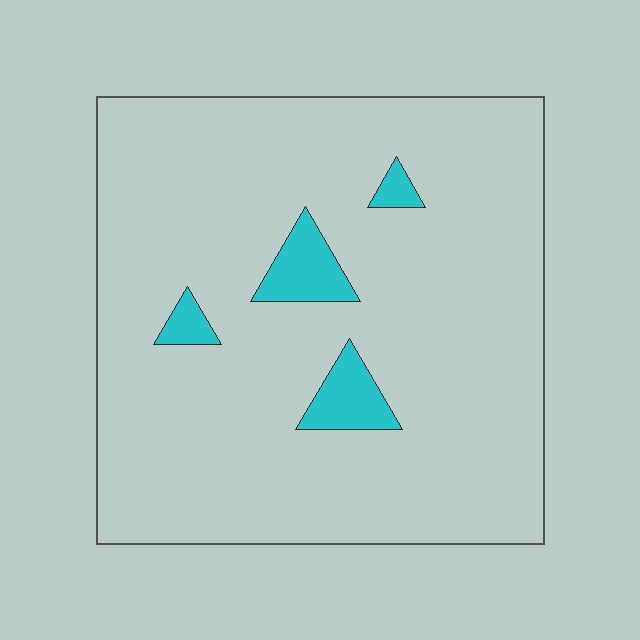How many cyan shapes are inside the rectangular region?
4.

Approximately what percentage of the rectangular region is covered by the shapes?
Approximately 5%.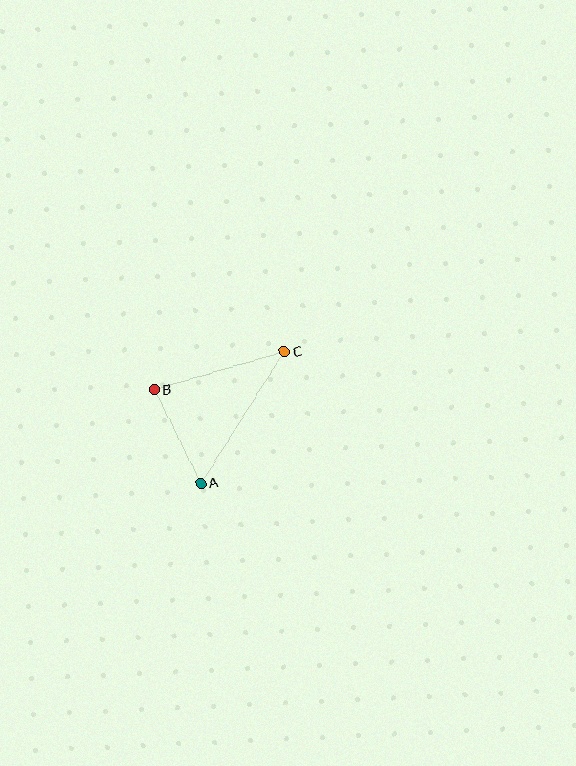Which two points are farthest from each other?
Points A and C are farthest from each other.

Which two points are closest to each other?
Points A and B are closest to each other.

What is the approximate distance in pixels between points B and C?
The distance between B and C is approximately 135 pixels.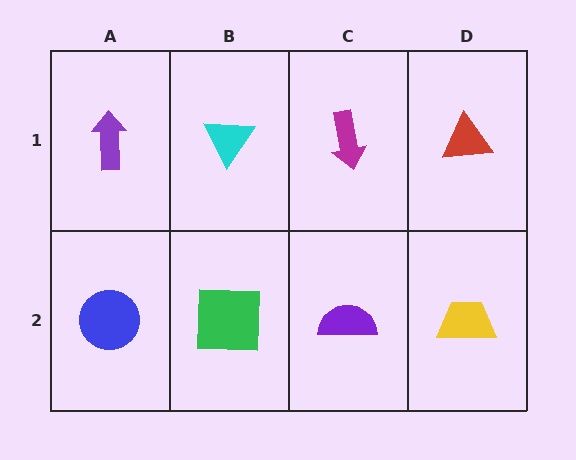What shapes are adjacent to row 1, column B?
A green square (row 2, column B), a purple arrow (row 1, column A), a magenta arrow (row 1, column C).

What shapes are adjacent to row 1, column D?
A yellow trapezoid (row 2, column D), a magenta arrow (row 1, column C).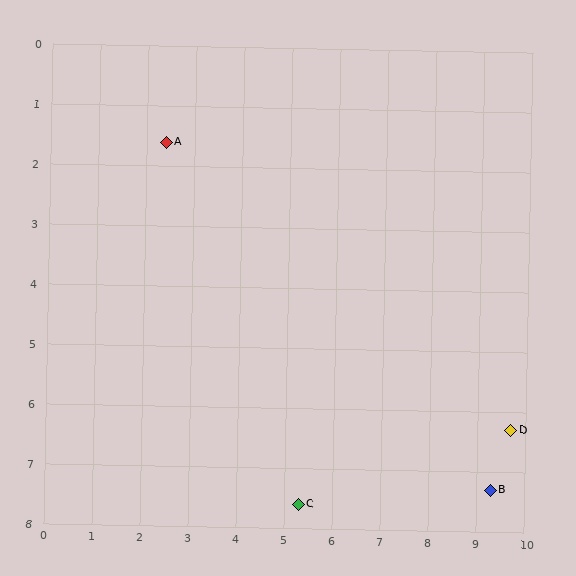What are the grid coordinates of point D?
Point D is at approximately (9.7, 6.3).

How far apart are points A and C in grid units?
Points A and C are about 6.7 grid units apart.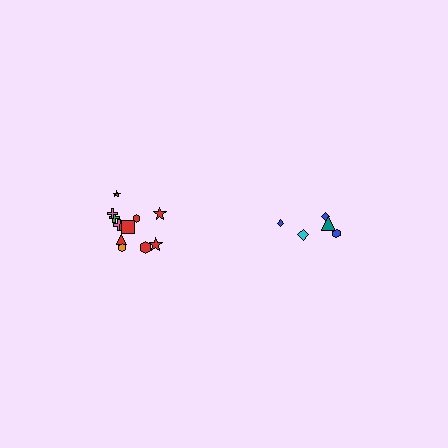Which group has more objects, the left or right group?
The left group.